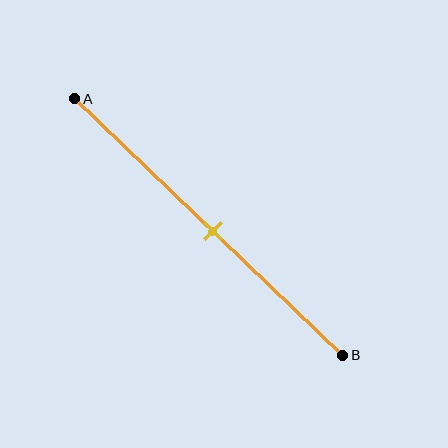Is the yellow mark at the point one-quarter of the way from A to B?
No, the mark is at about 50% from A, not at the 25% one-quarter point.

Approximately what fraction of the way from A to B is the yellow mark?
The yellow mark is approximately 50% of the way from A to B.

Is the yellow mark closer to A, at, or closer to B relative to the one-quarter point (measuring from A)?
The yellow mark is closer to point B than the one-quarter point of segment AB.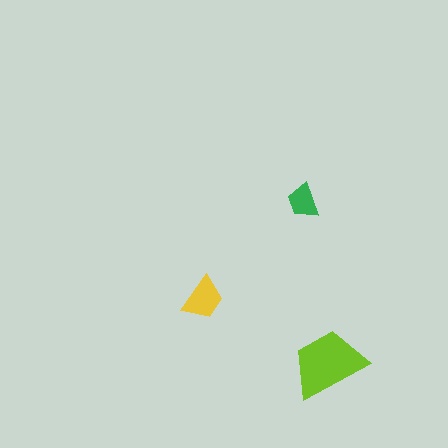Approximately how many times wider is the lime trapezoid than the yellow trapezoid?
About 2 times wider.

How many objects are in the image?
There are 3 objects in the image.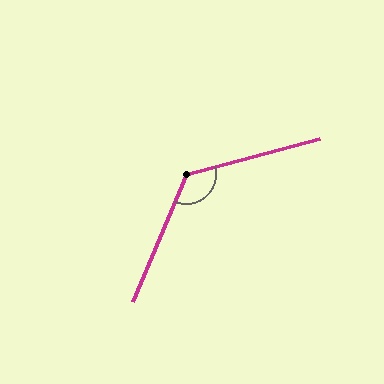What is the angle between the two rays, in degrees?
Approximately 128 degrees.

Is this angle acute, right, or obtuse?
It is obtuse.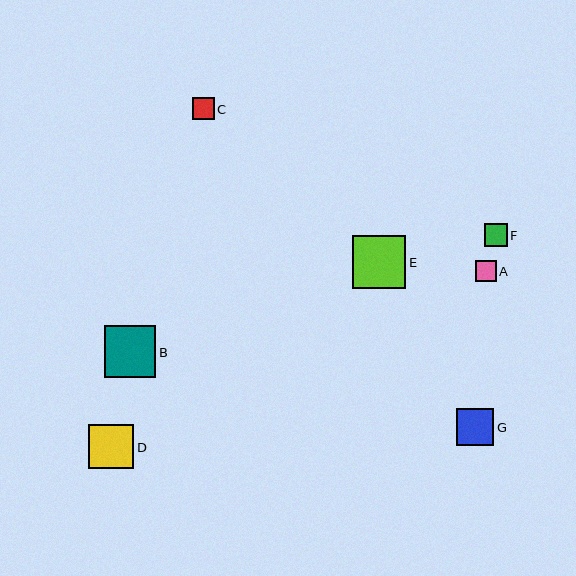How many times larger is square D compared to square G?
Square D is approximately 1.2 times the size of square G.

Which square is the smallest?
Square A is the smallest with a size of approximately 21 pixels.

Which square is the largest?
Square E is the largest with a size of approximately 53 pixels.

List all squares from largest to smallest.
From largest to smallest: E, B, D, G, F, C, A.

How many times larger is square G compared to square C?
Square G is approximately 1.7 times the size of square C.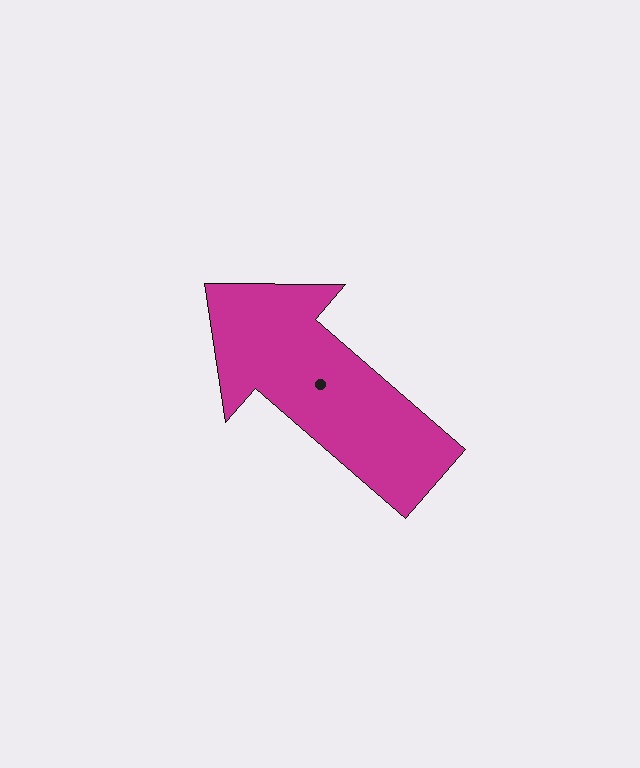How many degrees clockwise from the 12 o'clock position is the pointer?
Approximately 311 degrees.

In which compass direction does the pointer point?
Northwest.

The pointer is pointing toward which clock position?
Roughly 10 o'clock.